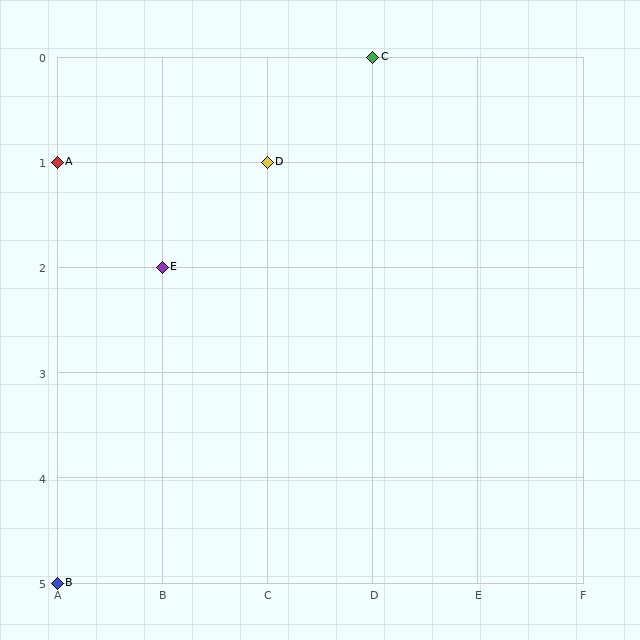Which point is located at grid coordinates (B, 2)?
Point E is at (B, 2).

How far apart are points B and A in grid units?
Points B and A are 4 rows apart.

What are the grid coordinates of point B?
Point B is at grid coordinates (A, 5).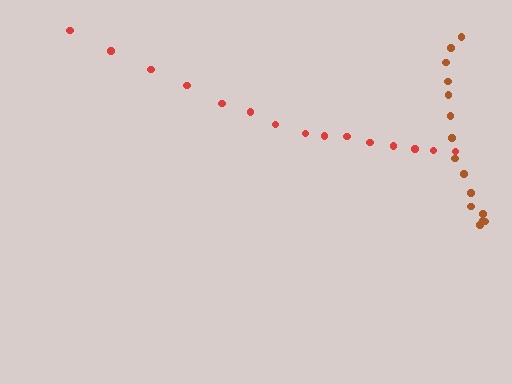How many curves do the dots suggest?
There are 2 distinct paths.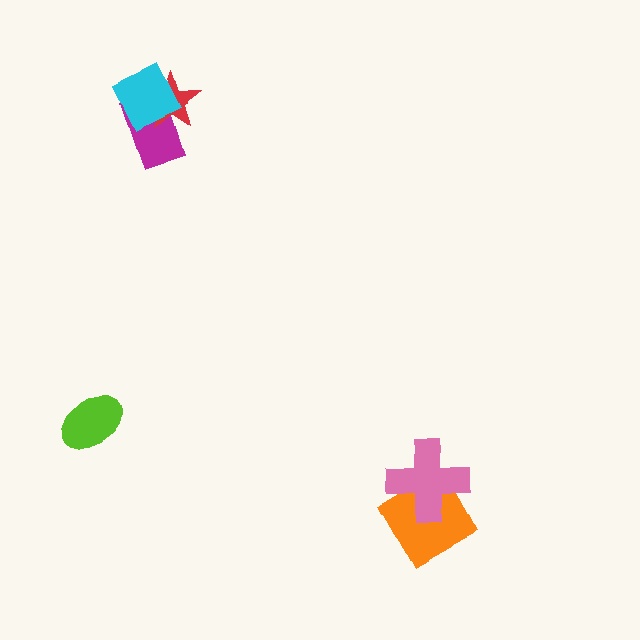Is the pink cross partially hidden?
No, no other shape covers it.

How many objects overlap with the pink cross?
1 object overlaps with the pink cross.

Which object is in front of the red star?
The cyan diamond is in front of the red star.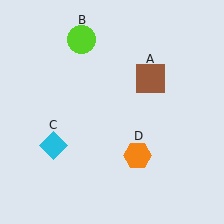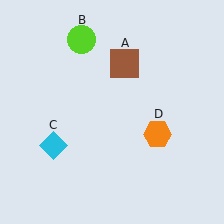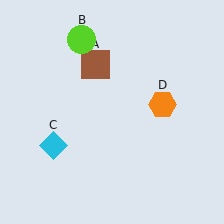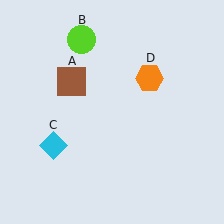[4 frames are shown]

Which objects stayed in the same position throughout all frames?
Lime circle (object B) and cyan diamond (object C) remained stationary.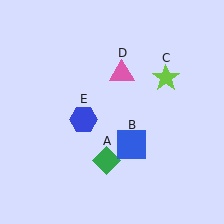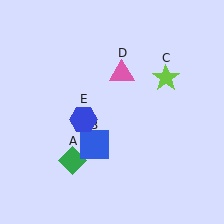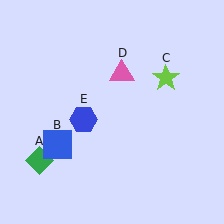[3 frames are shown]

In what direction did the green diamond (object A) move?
The green diamond (object A) moved left.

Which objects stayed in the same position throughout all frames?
Lime star (object C) and pink triangle (object D) and blue hexagon (object E) remained stationary.